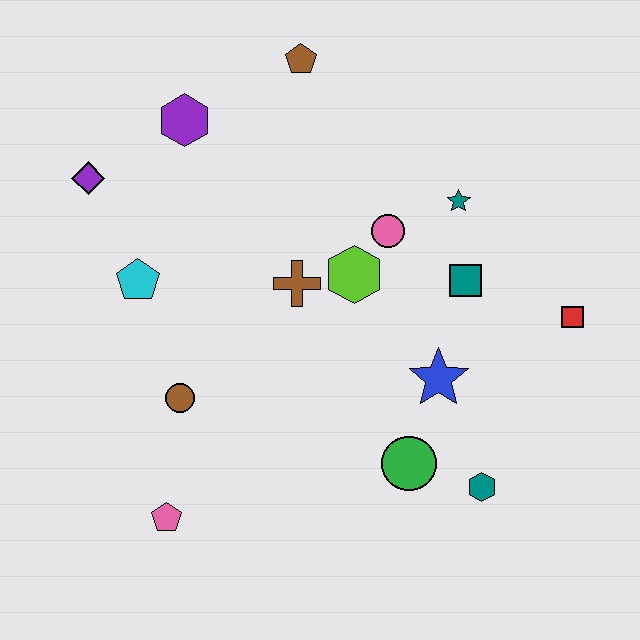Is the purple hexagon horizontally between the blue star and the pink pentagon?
Yes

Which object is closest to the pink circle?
The lime hexagon is closest to the pink circle.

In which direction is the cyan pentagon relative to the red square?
The cyan pentagon is to the left of the red square.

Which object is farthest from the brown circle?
The red square is farthest from the brown circle.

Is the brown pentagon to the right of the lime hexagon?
No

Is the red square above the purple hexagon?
No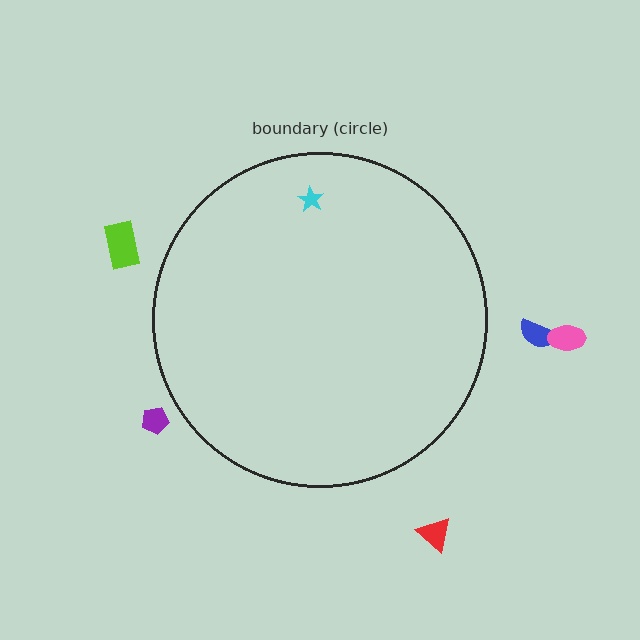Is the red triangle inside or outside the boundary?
Outside.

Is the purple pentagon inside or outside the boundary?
Outside.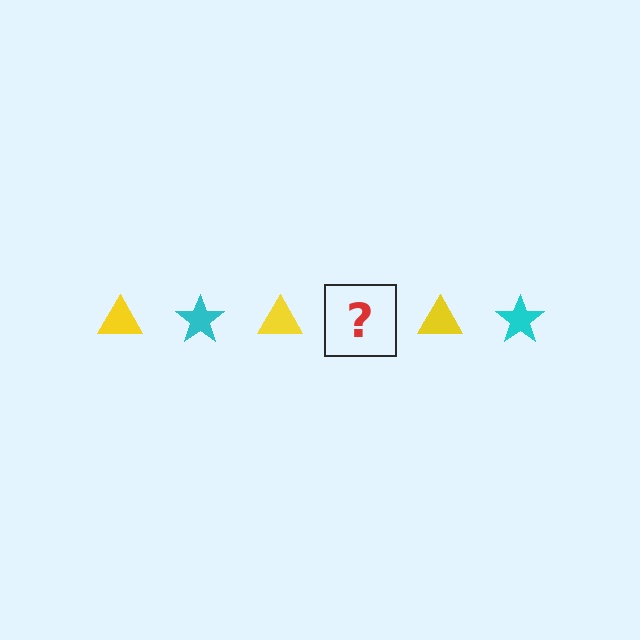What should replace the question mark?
The question mark should be replaced with a cyan star.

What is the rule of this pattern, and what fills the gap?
The rule is that the pattern alternates between yellow triangle and cyan star. The gap should be filled with a cyan star.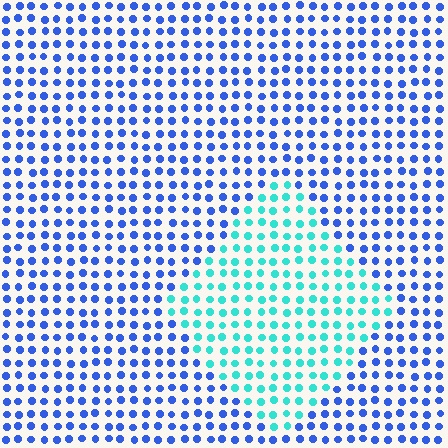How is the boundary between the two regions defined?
The boundary is defined purely by a slight shift in hue (about 52 degrees). Spacing, size, and orientation are identical on both sides.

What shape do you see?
I see a diamond.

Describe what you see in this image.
The image is filled with small blue elements in a uniform arrangement. A diamond-shaped region is visible where the elements are tinted to a slightly different hue, forming a subtle color boundary.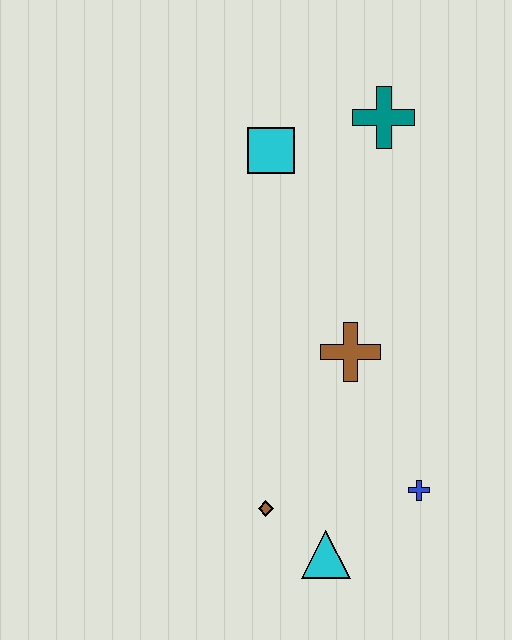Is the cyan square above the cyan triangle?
Yes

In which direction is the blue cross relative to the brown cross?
The blue cross is below the brown cross.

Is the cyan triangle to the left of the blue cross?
Yes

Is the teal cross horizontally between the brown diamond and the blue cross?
Yes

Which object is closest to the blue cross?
The cyan triangle is closest to the blue cross.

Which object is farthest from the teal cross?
The cyan triangle is farthest from the teal cross.